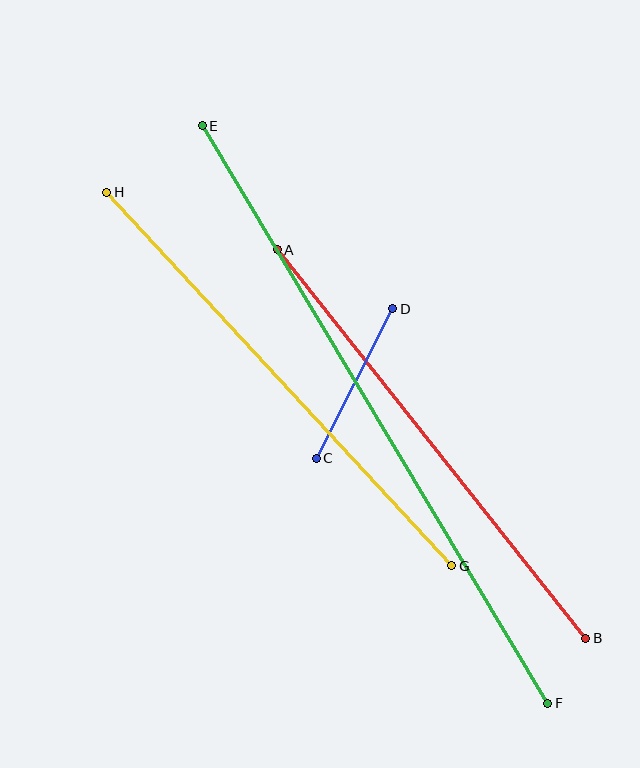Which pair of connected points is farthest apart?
Points E and F are farthest apart.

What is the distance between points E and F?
The distance is approximately 673 pixels.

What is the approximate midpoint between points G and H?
The midpoint is at approximately (279, 379) pixels.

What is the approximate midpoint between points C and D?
The midpoint is at approximately (354, 383) pixels.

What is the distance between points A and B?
The distance is approximately 496 pixels.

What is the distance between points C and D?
The distance is approximately 168 pixels.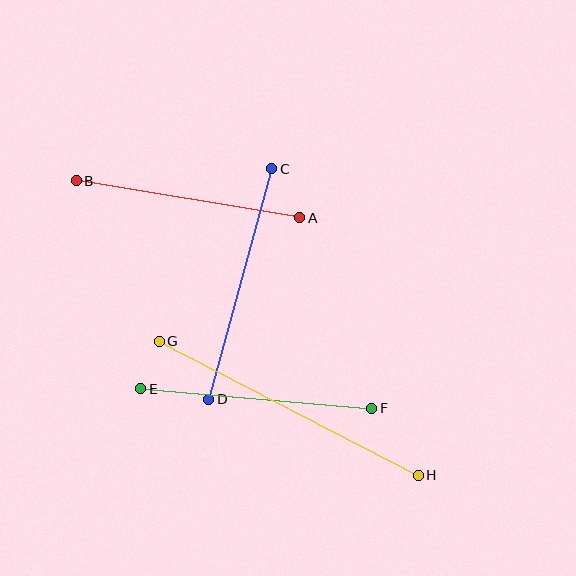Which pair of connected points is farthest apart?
Points G and H are farthest apart.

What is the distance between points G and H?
The distance is approximately 292 pixels.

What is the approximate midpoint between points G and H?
The midpoint is at approximately (289, 408) pixels.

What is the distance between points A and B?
The distance is approximately 227 pixels.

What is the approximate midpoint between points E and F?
The midpoint is at approximately (256, 398) pixels.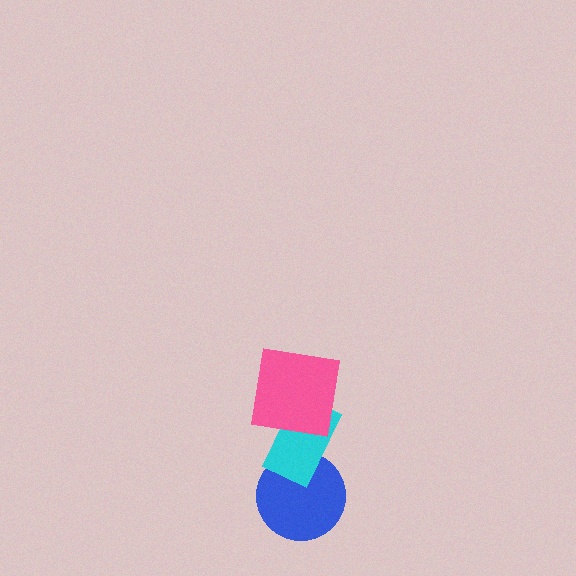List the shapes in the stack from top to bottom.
From top to bottom: the pink square, the cyan rectangle, the blue circle.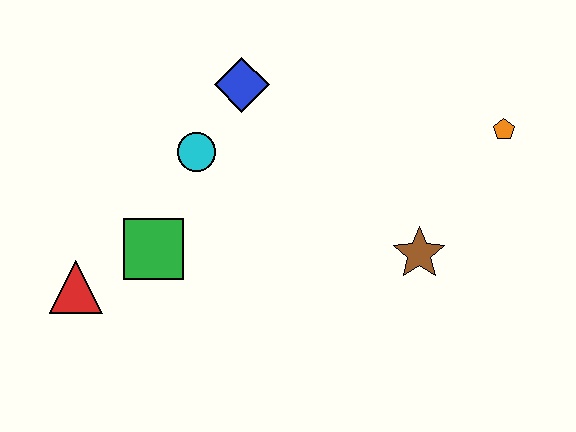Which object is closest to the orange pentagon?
The brown star is closest to the orange pentagon.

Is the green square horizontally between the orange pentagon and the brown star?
No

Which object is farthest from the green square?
The orange pentagon is farthest from the green square.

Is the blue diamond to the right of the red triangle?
Yes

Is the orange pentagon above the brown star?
Yes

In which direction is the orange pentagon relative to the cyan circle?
The orange pentagon is to the right of the cyan circle.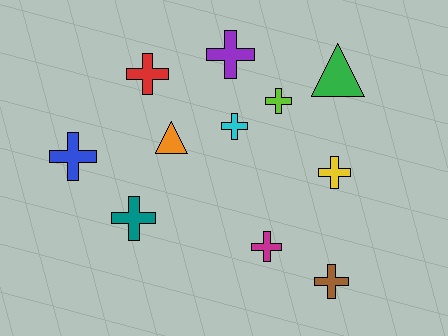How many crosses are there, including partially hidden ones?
There are 9 crosses.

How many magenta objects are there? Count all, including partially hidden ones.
There is 1 magenta object.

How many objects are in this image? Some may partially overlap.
There are 11 objects.